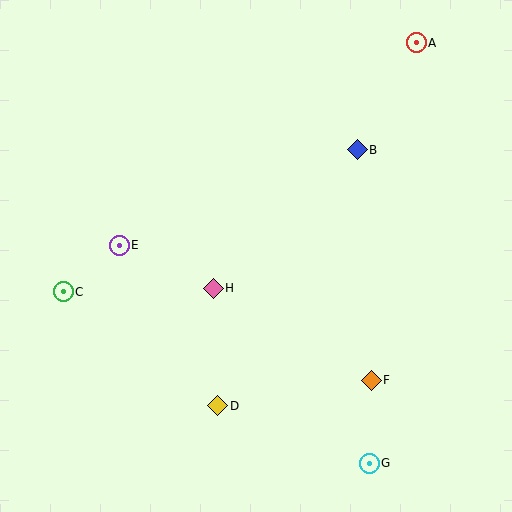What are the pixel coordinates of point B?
Point B is at (357, 150).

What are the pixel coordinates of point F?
Point F is at (371, 380).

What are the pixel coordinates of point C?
Point C is at (63, 292).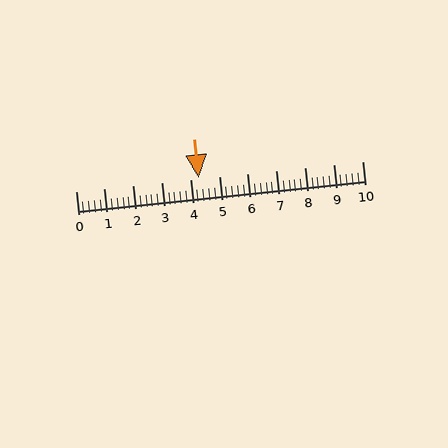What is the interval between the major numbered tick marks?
The major tick marks are spaced 1 units apart.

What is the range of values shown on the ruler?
The ruler shows values from 0 to 10.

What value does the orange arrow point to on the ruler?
The orange arrow points to approximately 4.3.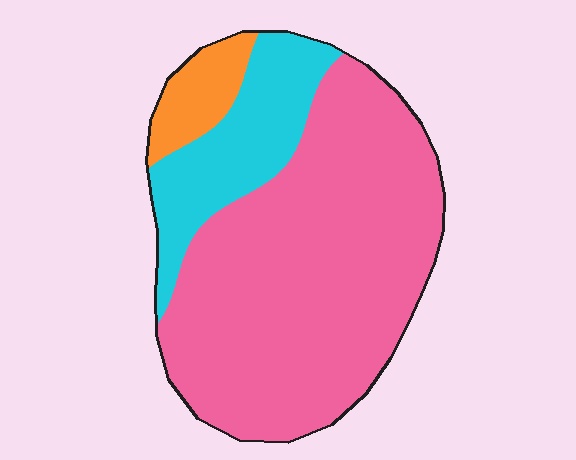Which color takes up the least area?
Orange, at roughly 10%.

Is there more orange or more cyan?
Cyan.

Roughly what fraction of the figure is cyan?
Cyan covers roughly 20% of the figure.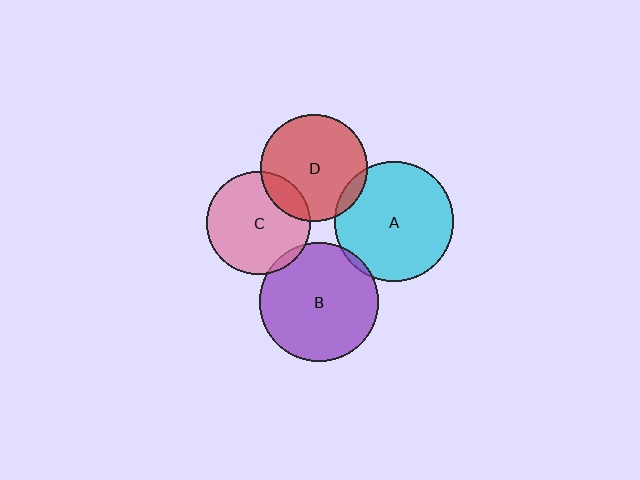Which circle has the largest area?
Circle A (cyan).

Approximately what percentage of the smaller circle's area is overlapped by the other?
Approximately 5%.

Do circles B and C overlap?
Yes.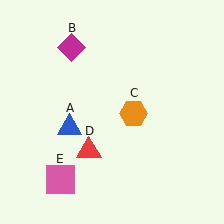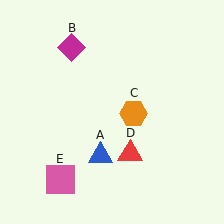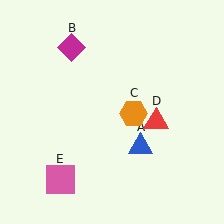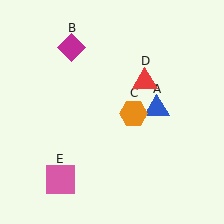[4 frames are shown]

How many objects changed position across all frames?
2 objects changed position: blue triangle (object A), red triangle (object D).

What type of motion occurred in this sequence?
The blue triangle (object A), red triangle (object D) rotated counterclockwise around the center of the scene.